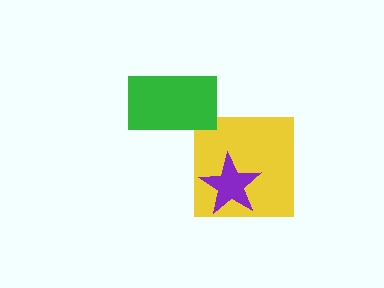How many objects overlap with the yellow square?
1 object overlaps with the yellow square.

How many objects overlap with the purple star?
1 object overlaps with the purple star.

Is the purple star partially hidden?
No, no other shape covers it.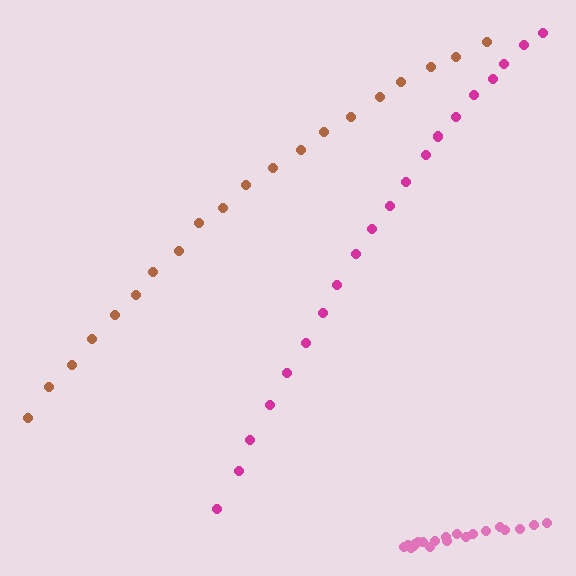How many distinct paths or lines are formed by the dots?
There are 3 distinct paths.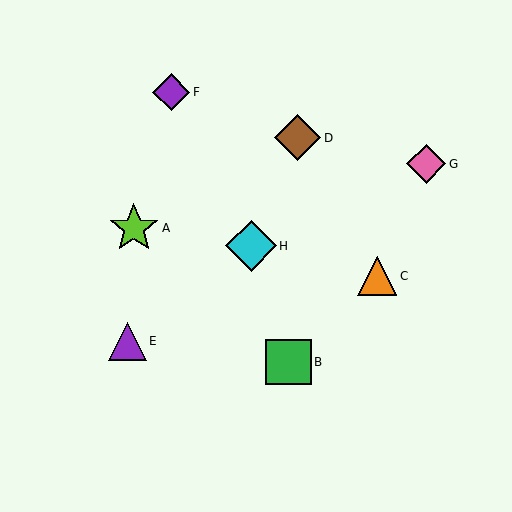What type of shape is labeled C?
Shape C is an orange triangle.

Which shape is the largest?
The cyan diamond (labeled H) is the largest.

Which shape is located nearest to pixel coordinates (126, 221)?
The lime star (labeled A) at (134, 228) is nearest to that location.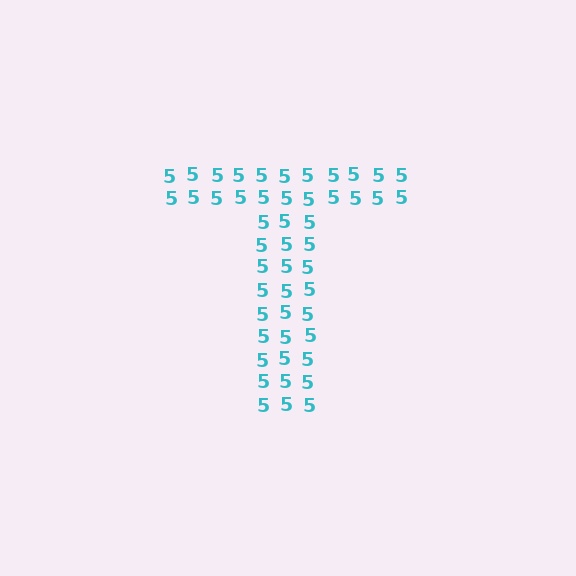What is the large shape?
The large shape is the letter T.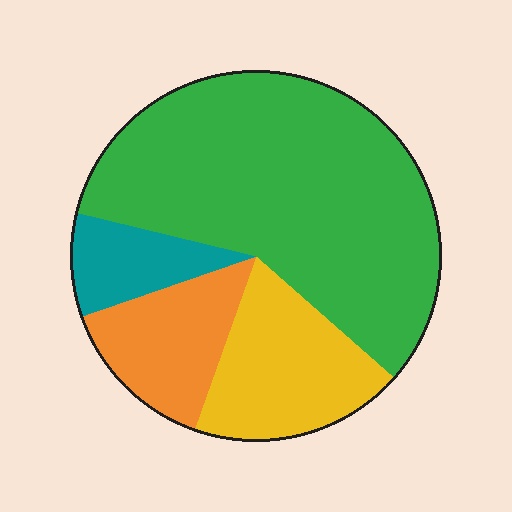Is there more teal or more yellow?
Yellow.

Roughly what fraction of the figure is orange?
Orange covers 14% of the figure.